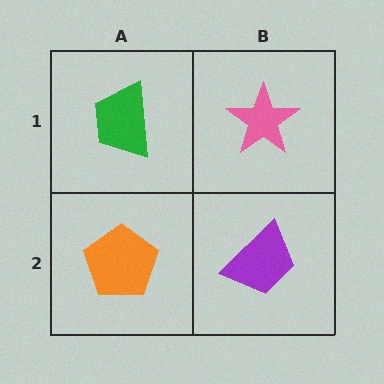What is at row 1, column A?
A green trapezoid.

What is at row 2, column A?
An orange pentagon.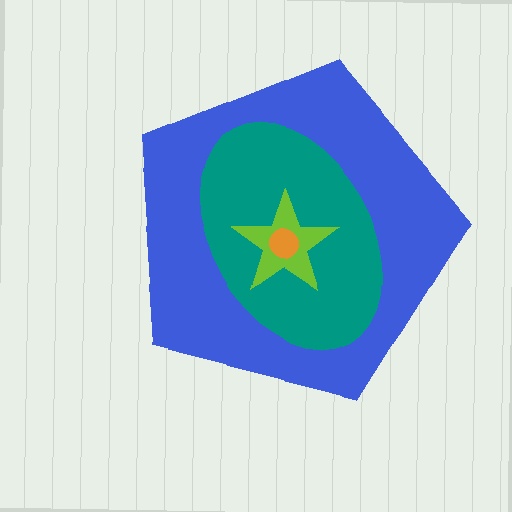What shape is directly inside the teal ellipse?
The lime star.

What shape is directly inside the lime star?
The orange circle.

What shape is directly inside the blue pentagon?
The teal ellipse.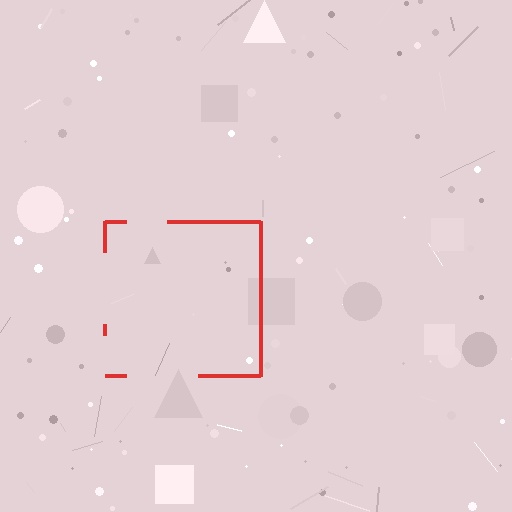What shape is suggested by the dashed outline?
The dashed outline suggests a square.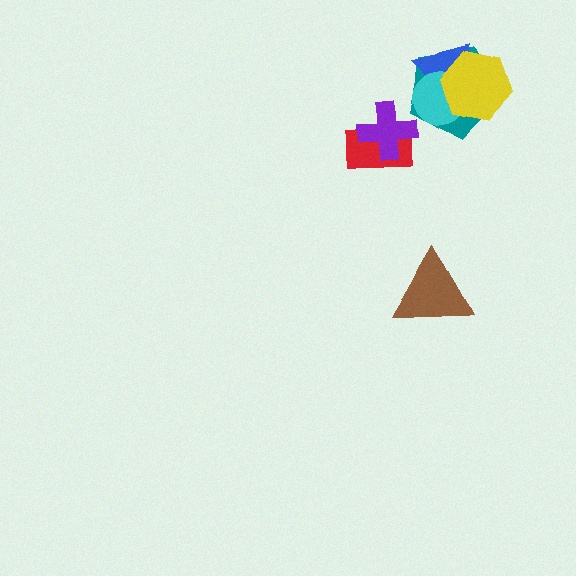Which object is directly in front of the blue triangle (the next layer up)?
The cyan circle is directly in front of the blue triangle.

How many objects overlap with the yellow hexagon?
3 objects overlap with the yellow hexagon.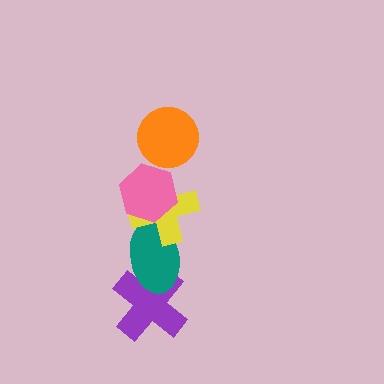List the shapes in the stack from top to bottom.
From top to bottom: the orange circle, the pink hexagon, the yellow cross, the teal ellipse, the purple cross.